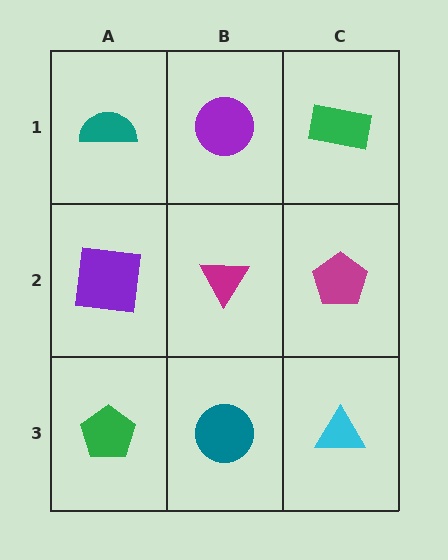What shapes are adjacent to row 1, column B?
A magenta triangle (row 2, column B), a teal semicircle (row 1, column A), a green rectangle (row 1, column C).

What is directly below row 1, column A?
A purple square.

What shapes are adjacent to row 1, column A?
A purple square (row 2, column A), a purple circle (row 1, column B).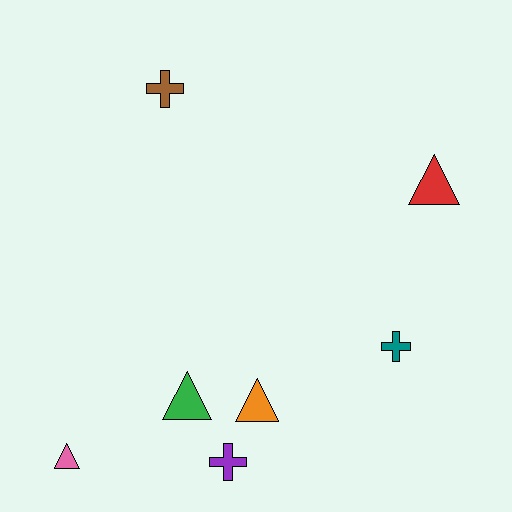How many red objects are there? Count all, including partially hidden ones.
There is 1 red object.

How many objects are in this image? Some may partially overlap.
There are 7 objects.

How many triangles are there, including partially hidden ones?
There are 4 triangles.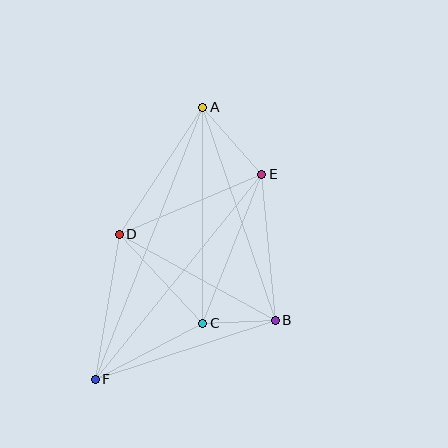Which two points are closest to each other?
Points B and C are closest to each other.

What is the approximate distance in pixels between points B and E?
The distance between B and E is approximately 147 pixels.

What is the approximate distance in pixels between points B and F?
The distance between B and F is approximately 190 pixels.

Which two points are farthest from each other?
Points A and F are farthest from each other.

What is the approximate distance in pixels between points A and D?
The distance between A and D is approximately 152 pixels.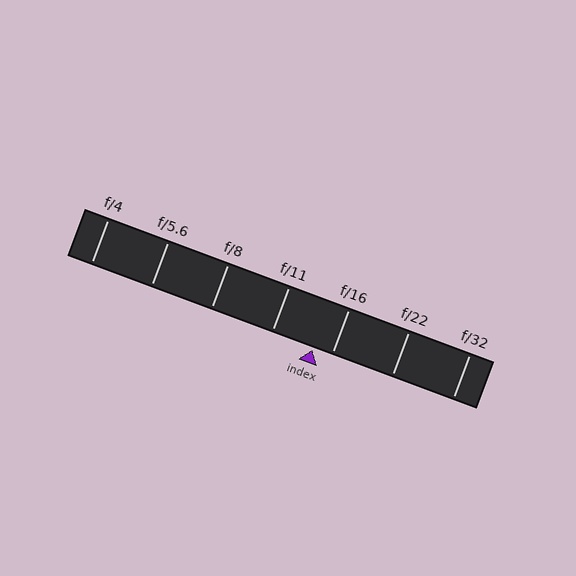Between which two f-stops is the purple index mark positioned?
The index mark is between f/11 and f/16.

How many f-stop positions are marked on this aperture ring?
There are 7 f-stop positions marked.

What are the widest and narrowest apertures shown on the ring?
The widest aperture shown is f/4 and the narrowest is f/32.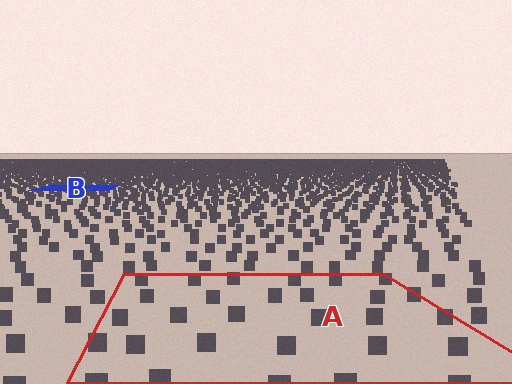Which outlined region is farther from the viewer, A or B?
Region B is farther from the viewer — the texture elements inside it appear smaller and more densely packed.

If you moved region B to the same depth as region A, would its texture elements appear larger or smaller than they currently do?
They would appear larger. At a closer depth, the same texture elements are projected at a bigger on-screen size.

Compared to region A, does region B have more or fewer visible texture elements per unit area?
Region B has more texture elements per unit area — they are packed more densely because it is farther away.